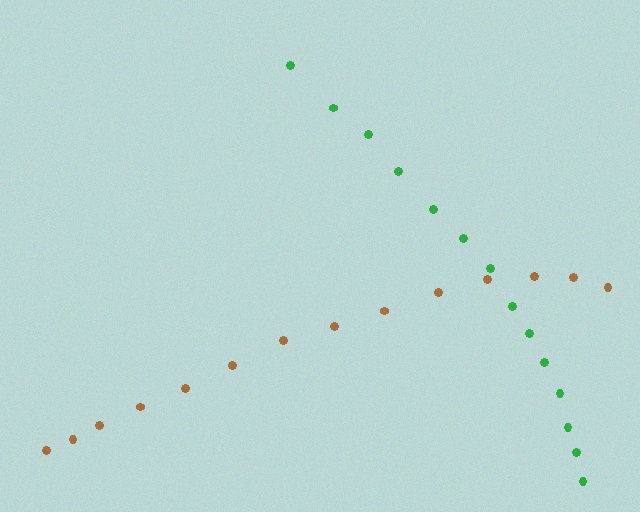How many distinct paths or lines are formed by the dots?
There are 2 distinct paths.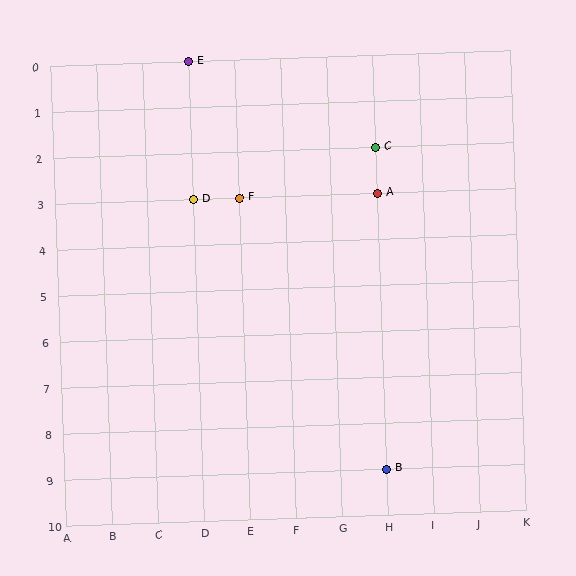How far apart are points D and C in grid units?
Points D and C are 4 columns and 1 row apart (about 4.1 grid units diagonally).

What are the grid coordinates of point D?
Point D is at grid coordinates (D, 3).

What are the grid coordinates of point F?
Point F is at grid coordinates (E, 3).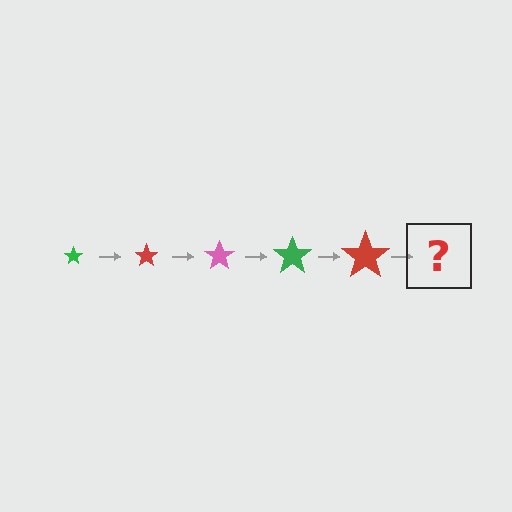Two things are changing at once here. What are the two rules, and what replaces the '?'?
The two rules are that the star grows larger each step and the color cycles through green, red, and pink. The '?' should be a pink star, larger than the previous one.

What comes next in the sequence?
The next element should be a pink star, larger than the previous one.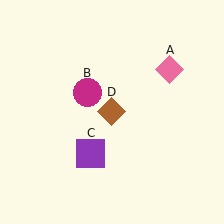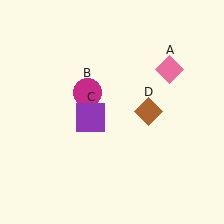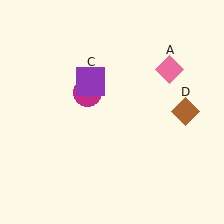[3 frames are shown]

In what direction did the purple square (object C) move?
The purple square (object C) moved up.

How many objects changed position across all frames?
2 objects changed position: purple square (object C), brown diamond (object D).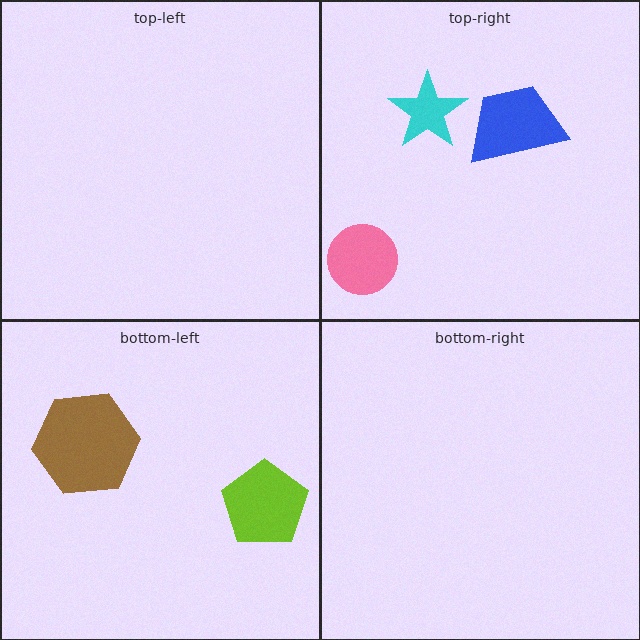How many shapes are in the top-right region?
3.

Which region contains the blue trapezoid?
The top-right region.